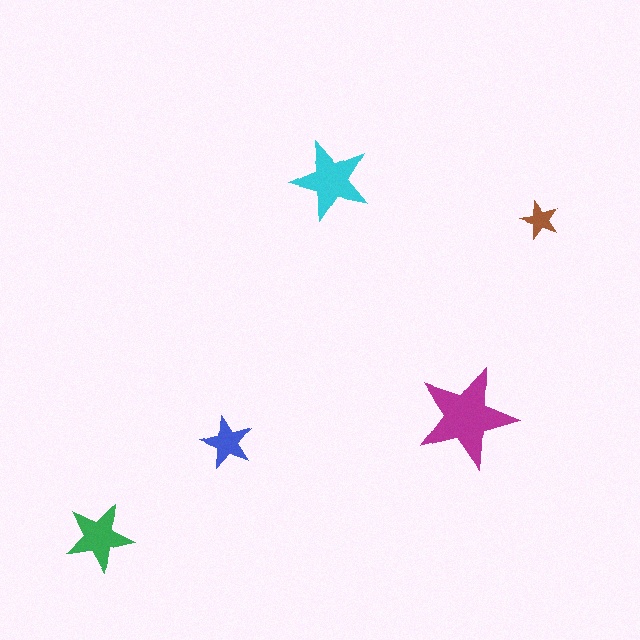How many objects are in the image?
There are 5 objects in the image.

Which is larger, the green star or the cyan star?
The cyan one.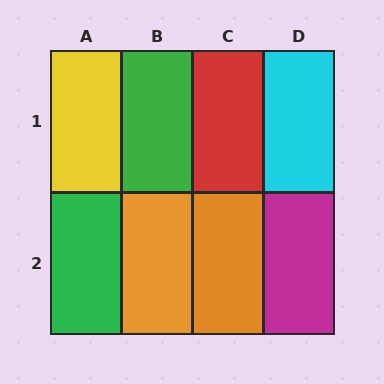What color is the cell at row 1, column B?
Green.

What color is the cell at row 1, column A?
Yellow.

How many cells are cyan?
1 cell is cyan.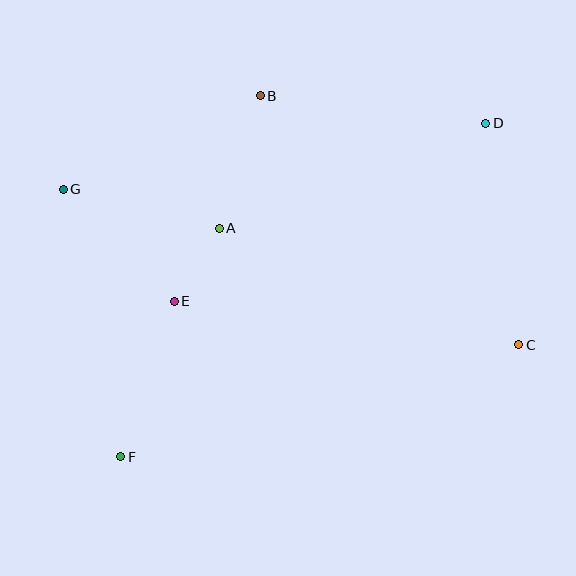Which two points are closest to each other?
Points A and E are closest to each other.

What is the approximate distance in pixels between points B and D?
The distance between B and D is approximately 227 pixels.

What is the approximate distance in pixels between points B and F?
The distance between B and F is approximately 387 pixels.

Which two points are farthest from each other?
Points D and F are farthest from each other.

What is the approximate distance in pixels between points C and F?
The distance between C and F is approximately 413 pixels.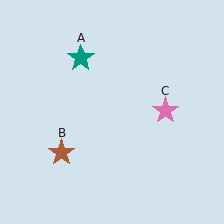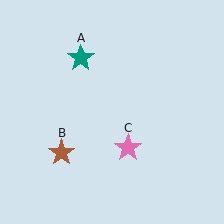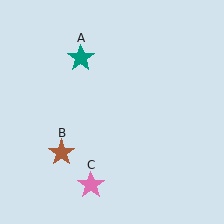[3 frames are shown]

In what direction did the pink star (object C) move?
The pink star (object C) moved down and to the left.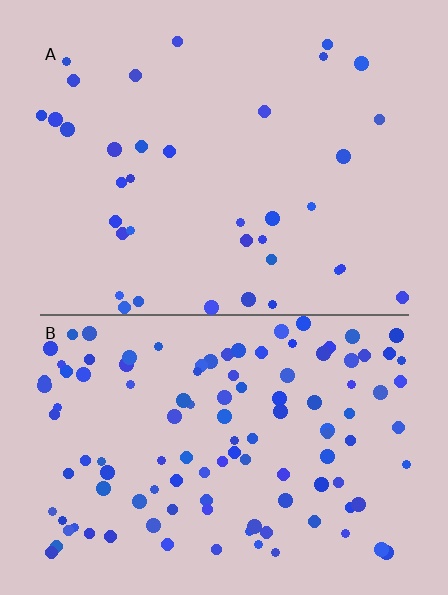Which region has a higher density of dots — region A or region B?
B (the bottom).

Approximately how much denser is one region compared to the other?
Approximately 3.1× — region B over region A.